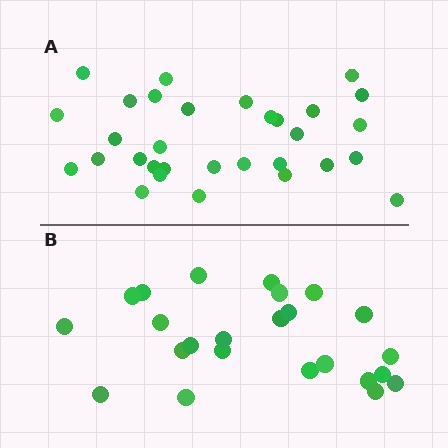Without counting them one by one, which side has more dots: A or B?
Region A (the top region) has more dots.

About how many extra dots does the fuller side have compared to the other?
Region A has roughly 8 or so more dots than region B.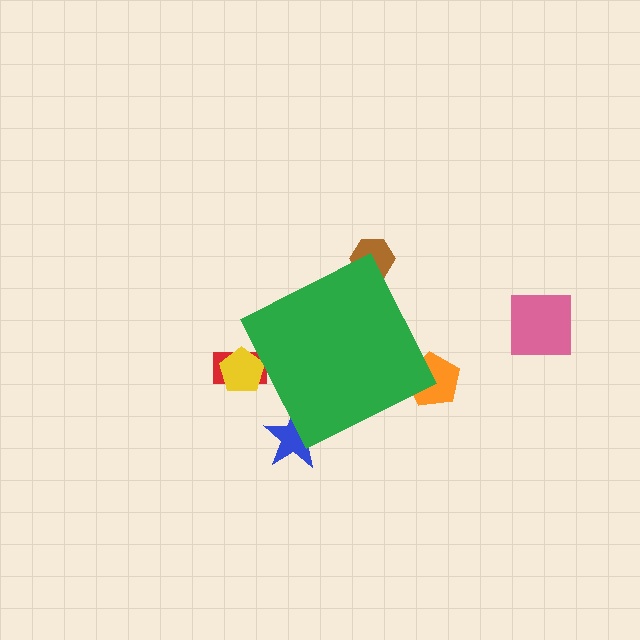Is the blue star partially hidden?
Yes, the blue star is partially hidden behind the green diamond.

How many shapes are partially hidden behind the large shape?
5 shapes are partially hidden.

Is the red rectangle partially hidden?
Yes, the red rectangle is partially hidden behind the green diamond.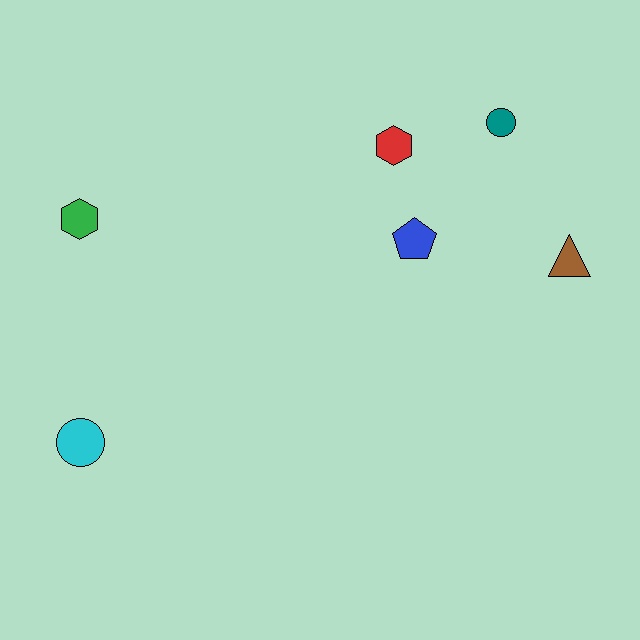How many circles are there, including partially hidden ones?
There are 2 circles.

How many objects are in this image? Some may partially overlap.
There are 6 objects.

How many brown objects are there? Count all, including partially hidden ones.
There is 1 brown object.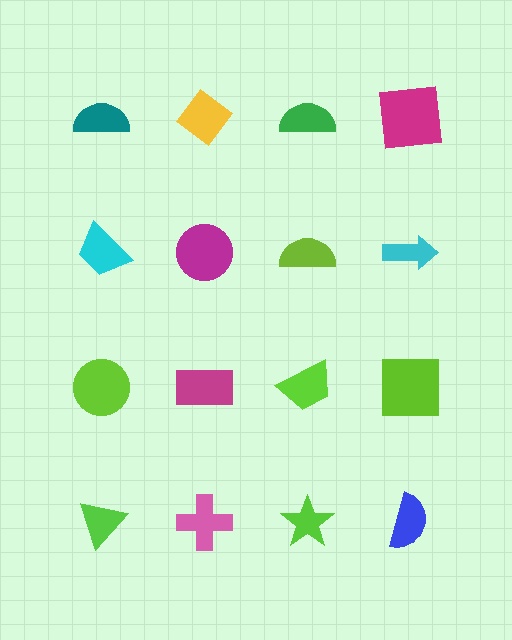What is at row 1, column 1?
A teal semicircle.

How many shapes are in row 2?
4 shapes.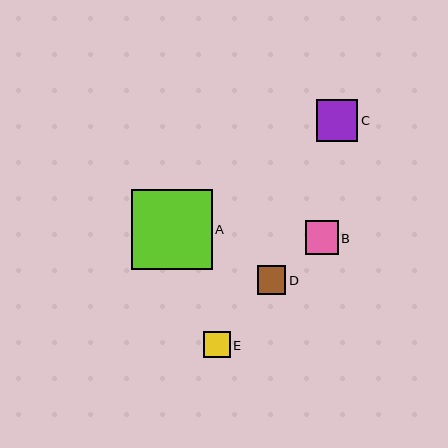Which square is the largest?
Square A is the largest with a size of approximately 81 pixels.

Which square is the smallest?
Square E is the smallest with a size of approximately 26 pixels.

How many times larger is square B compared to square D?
Square B is approximately 1.2 times the size of square D.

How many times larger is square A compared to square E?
Square A is approximately 3.1 times the size of square E.